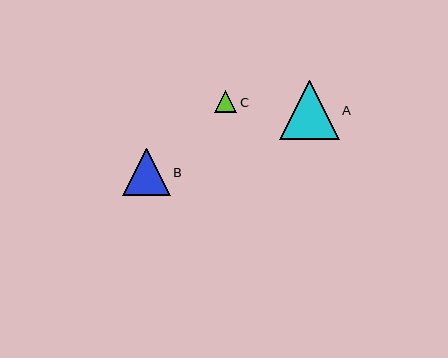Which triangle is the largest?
Triangle A is the largest with a size of approximately 60 pixels.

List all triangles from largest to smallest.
From largest to smallest: A, B, C.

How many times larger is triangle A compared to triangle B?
Triangle A is approximately 1.3 times the size of triangle B.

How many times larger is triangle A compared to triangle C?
Triangle A is approximately 2.7 times the size of triangle C.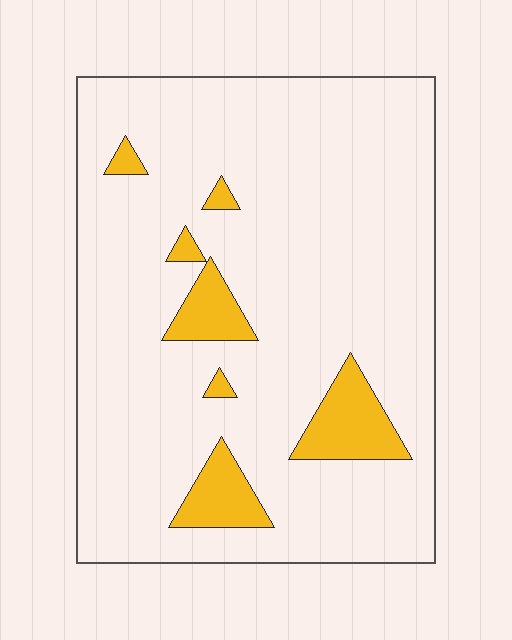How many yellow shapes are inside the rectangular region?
7.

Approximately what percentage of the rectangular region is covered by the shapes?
Approximately 10%.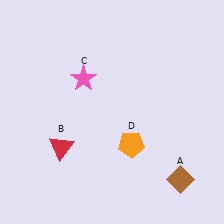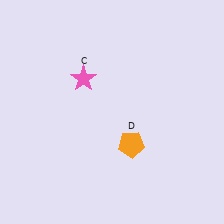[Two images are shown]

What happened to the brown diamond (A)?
The brown diamond (A) was removed in Image 2. It was in the bottom-right area of Image 1.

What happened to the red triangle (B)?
The red triangle (B) was removed in Image 2. It was in the bottom-left area of Image 1.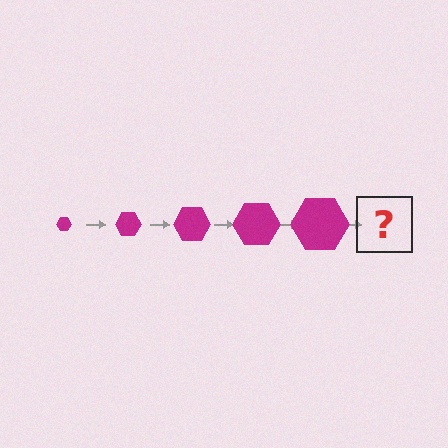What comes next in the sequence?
The next element should be a magenta hexagon, larger than the previous one.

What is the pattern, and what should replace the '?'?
The pattern is that the hexagon gets progressively larger each step. The '?' should be a magenta hexagon, larger than the previous one.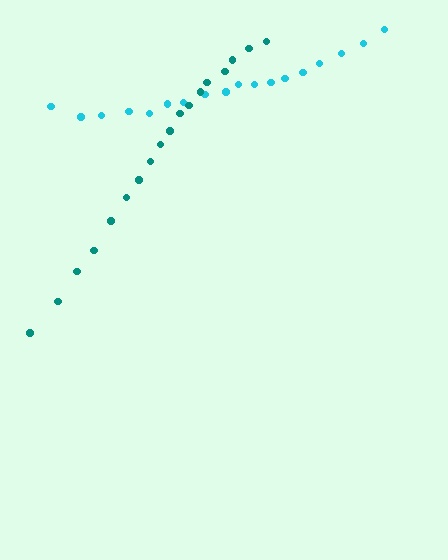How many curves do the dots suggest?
There are 2 distinct paths.